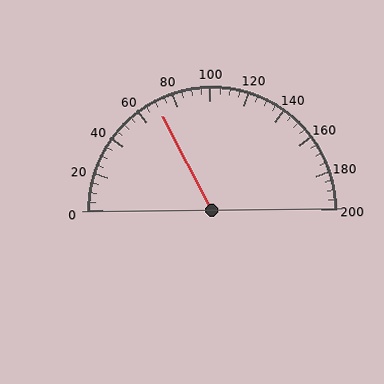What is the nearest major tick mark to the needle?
The nearest major tick mark is 80.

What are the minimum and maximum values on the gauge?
The gauge ranges from 0 to 200.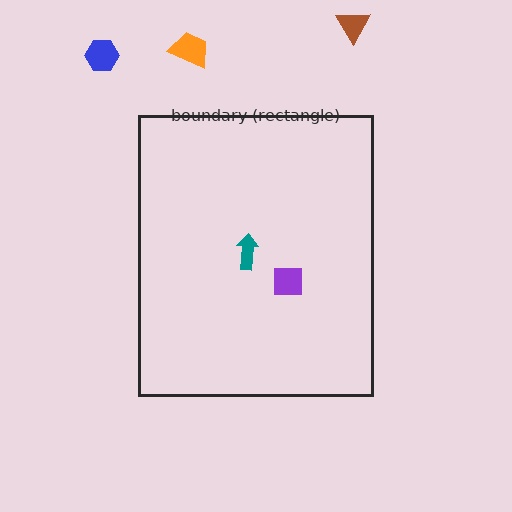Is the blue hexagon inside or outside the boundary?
Outside.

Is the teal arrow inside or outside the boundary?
Inside.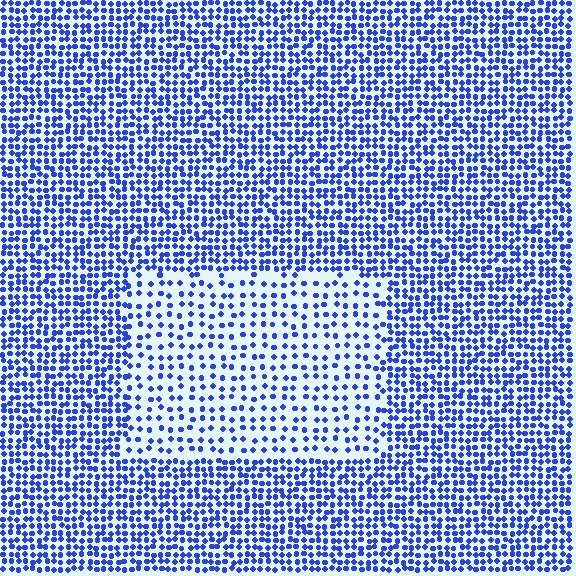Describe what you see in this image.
The image contains small blue elements arranged at two different densities. A rectangle-shaped region is visible where the elements are less densely packed than the surrounding area.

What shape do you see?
I see a rectangle.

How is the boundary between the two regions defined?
The boundary is defined by a change in element density (approximately 2.1x ratio). All elements are the same color, size, and shape.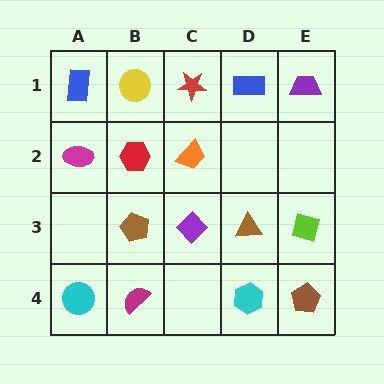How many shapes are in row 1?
5 shapes.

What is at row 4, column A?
A cyan circle.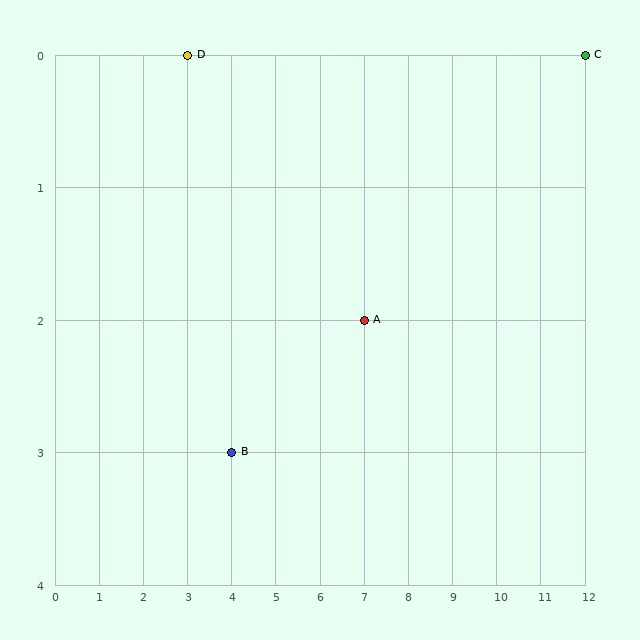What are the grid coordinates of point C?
Point C is at grid coordinates (12, 0).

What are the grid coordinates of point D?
Point D is at grid coordinates (3, 0).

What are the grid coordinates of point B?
Point B is at grid coordinates (4, 3).